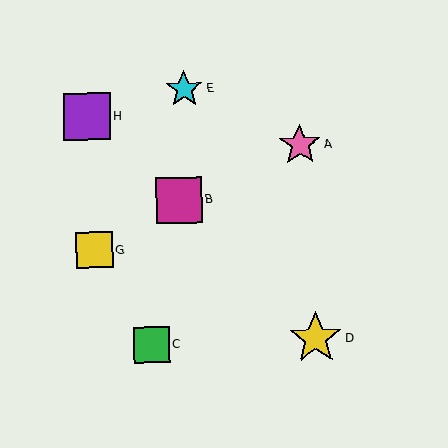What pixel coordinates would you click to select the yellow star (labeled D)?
Click at (316, 338) to select the yellow star D.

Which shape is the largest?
The yellow star (labeled D) is the largest.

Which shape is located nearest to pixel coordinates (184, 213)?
The magenta square (labeled B) at (179, 200) is nearest to that location.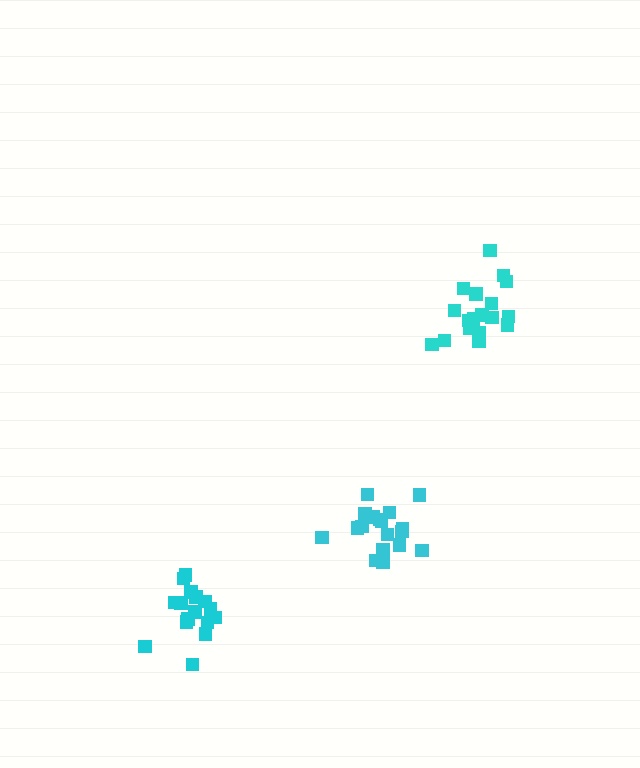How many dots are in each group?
Group 1: 18 dots, Group 2: 18 dots, Group 3: 16 dots (52 total).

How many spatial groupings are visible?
There are 3 spatial groupings.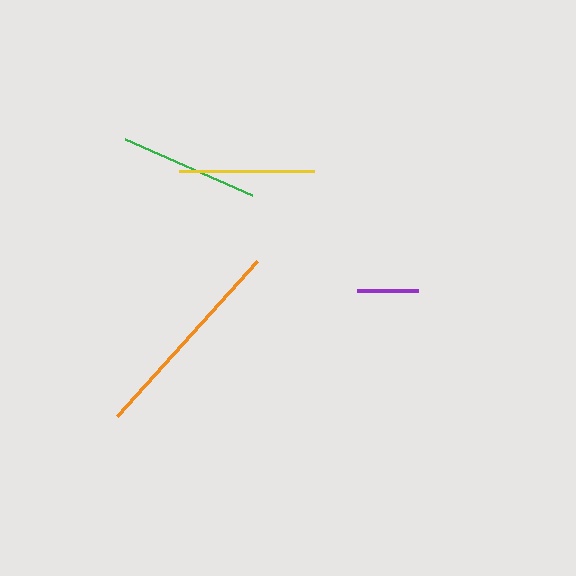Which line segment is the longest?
The orange line is the longest at approximately 208 pixels.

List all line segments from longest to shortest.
From longest to shortest: orange, green, yellow, purple.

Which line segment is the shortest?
The purple line is the shortest at approximately 61 pixels.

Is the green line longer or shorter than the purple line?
The green line is longer than the purple line.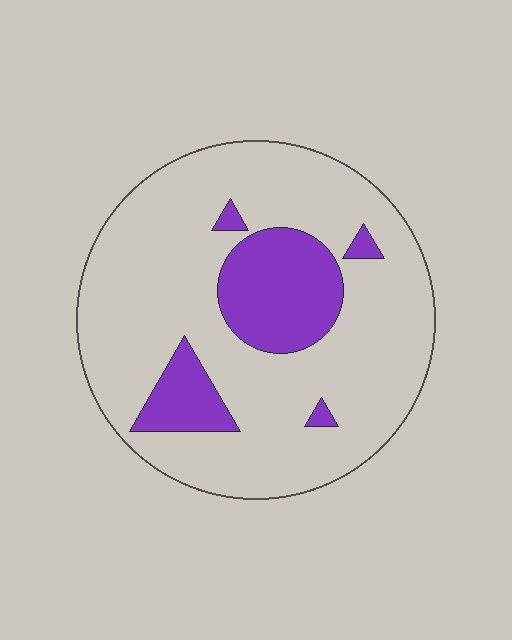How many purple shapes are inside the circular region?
5.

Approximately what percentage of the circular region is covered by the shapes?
Approximately 20%.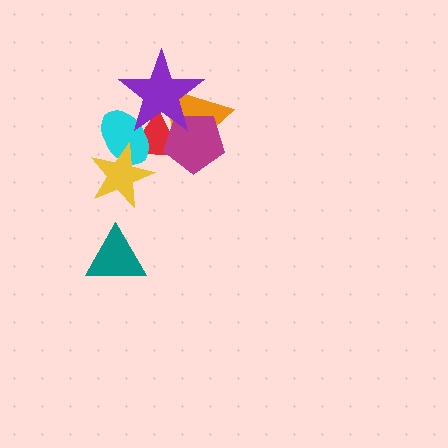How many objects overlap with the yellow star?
2 objects overlap with the yellow star.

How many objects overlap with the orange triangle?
3 objects overlap with the orange triangle.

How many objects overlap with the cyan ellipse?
3 objects overlap with the cyan ellipse.